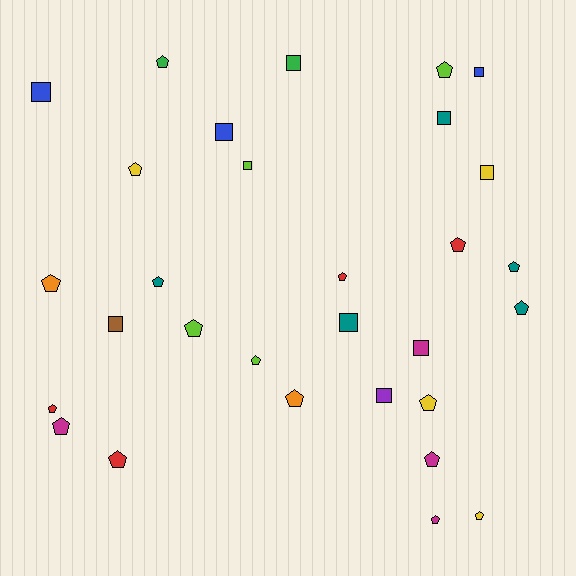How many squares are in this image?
There are 11 squares.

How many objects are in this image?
There are 30 objects.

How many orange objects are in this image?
There are 2 orange objects.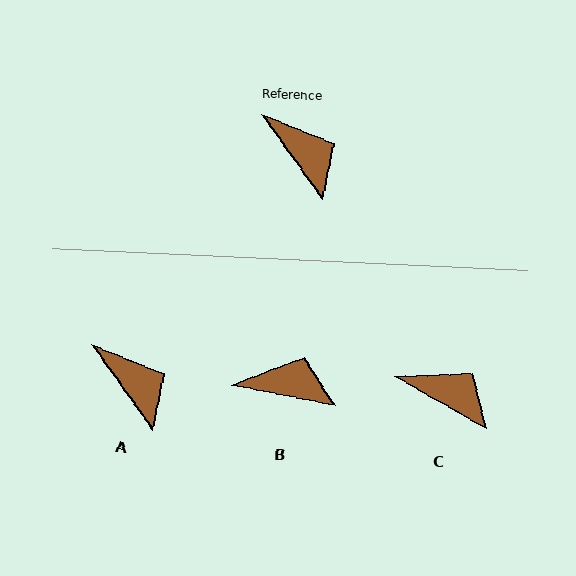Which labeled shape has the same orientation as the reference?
A.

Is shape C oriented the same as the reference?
No, it is off by about 25 degrees.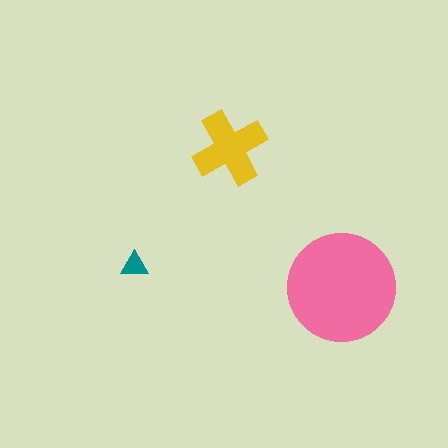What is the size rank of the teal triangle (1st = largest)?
3rd.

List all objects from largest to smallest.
The pink circle, the yellow cross, the teal triangle.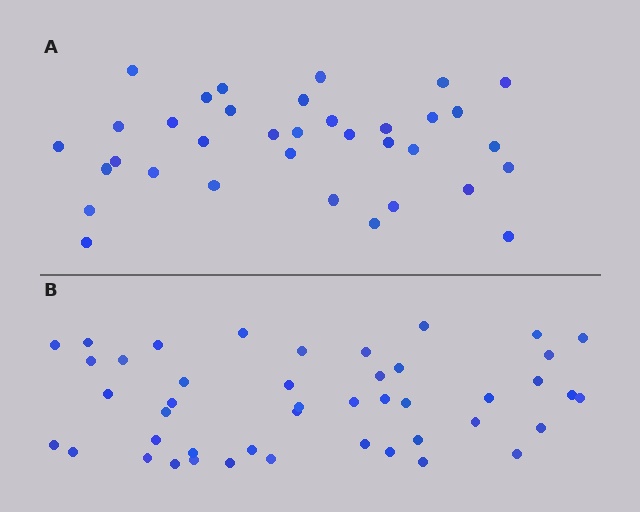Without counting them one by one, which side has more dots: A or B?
Region B (the bottom region) has more dots.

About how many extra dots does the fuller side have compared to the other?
Region B has roughly 10 or so more dots than region A.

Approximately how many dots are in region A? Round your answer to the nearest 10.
About 40 dots. (The exact count is 35, which rounds to 40.)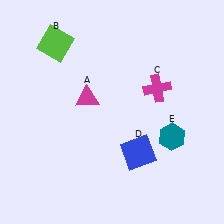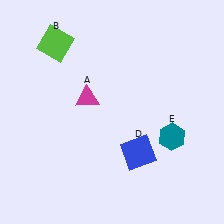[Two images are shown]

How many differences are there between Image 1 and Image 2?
There is 1 difference between the two images.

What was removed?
The magenta cross (C) was removed in Image 2.